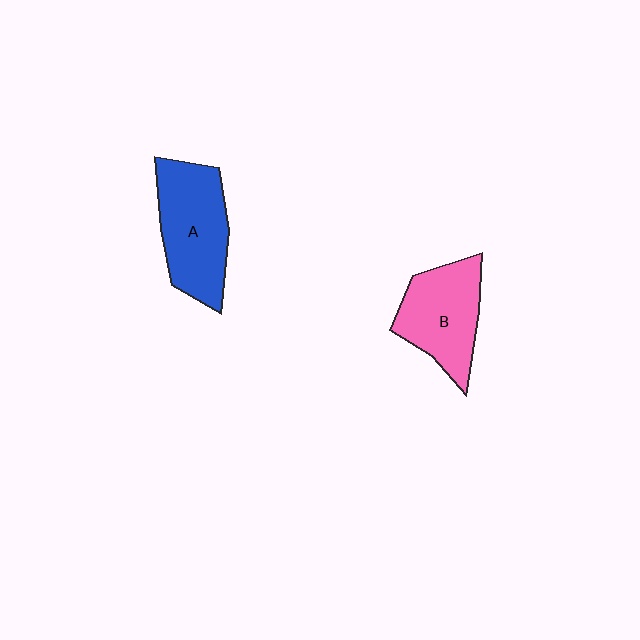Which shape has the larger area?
Shape A (blue).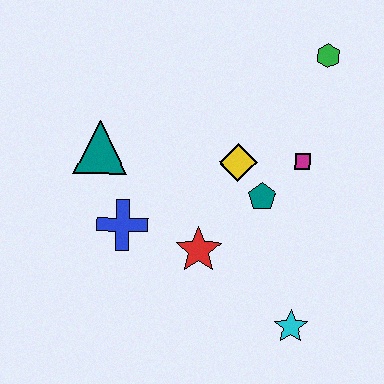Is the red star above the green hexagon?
No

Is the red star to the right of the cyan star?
No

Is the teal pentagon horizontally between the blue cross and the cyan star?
Yes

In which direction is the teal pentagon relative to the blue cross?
The teal pentagon is to the right of the blue cross.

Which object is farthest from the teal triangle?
The cyan star is farthest from the teal triangle.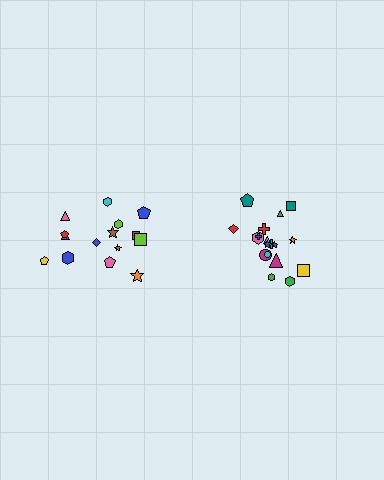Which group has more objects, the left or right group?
The right group.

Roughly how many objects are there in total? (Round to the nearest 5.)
Roughly 35 objects in total.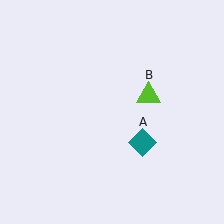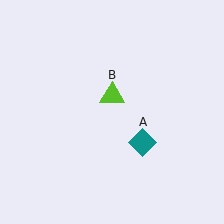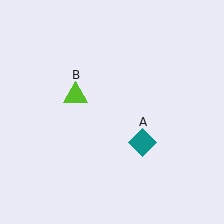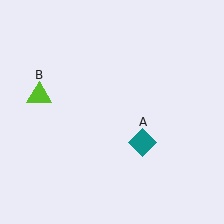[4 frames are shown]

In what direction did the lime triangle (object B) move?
The lime triangle (object B) moved left.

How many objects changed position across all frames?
1 object changed position: lime triangle (object B).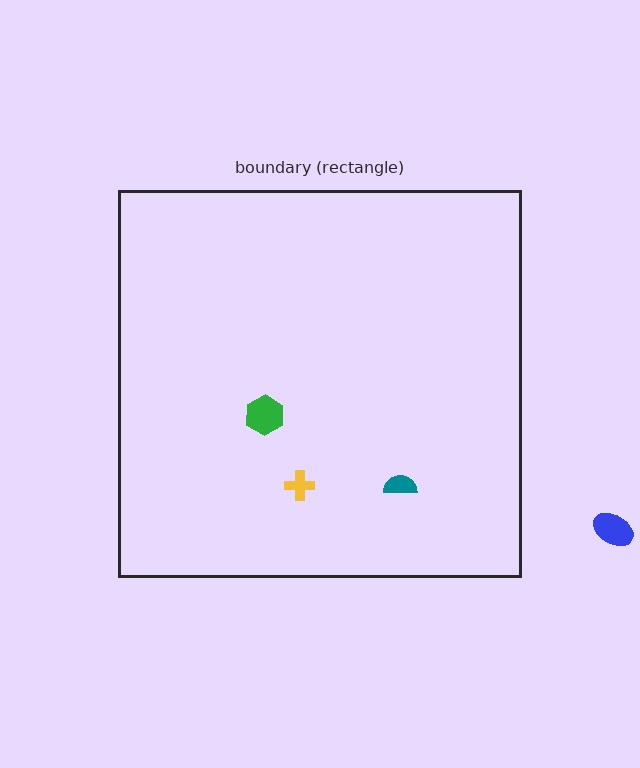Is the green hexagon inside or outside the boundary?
Inside.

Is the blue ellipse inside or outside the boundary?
Outside.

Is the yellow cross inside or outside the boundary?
Inside.